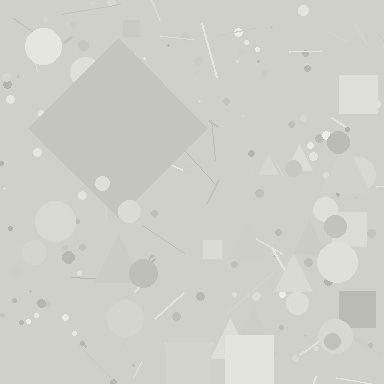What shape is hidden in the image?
A diamond is hidden in the image.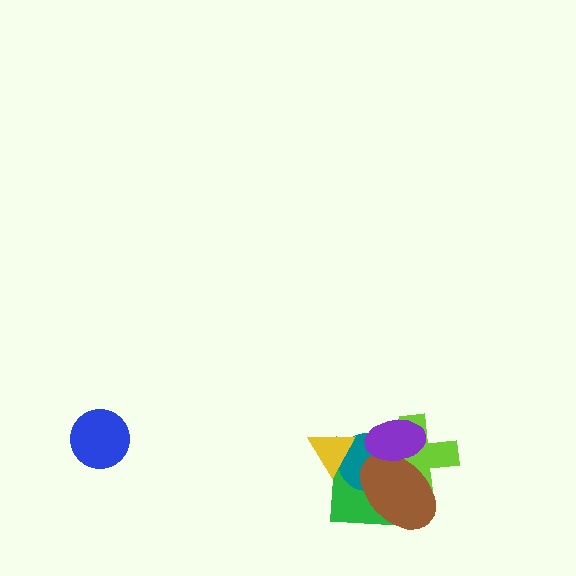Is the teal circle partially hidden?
Yes, it is partially covered by another shape.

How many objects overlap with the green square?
5 objects overlap with the green square.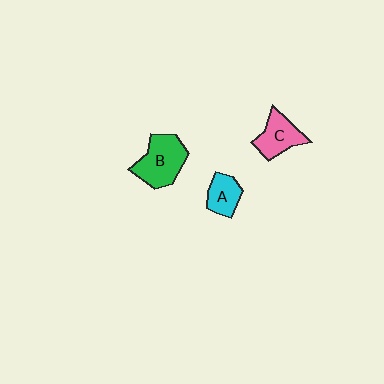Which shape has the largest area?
Shape B (green).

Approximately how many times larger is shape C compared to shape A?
Approximately 1.3 times.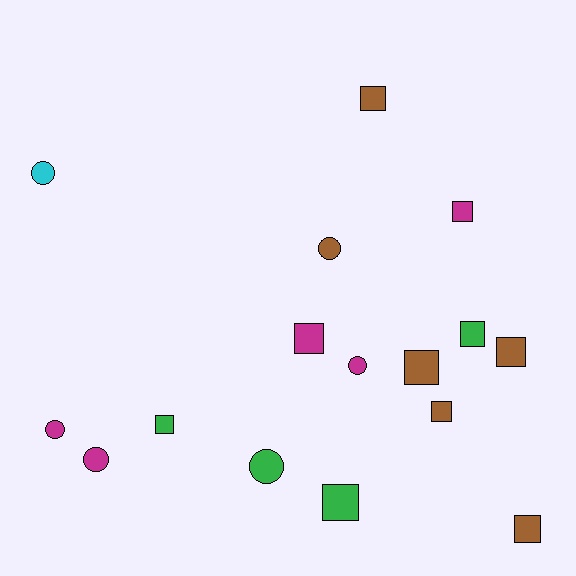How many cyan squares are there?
There are no cyan squares.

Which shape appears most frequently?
Square, with 10 objects.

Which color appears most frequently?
Brown, with 6 objects.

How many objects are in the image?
There are 16 objects.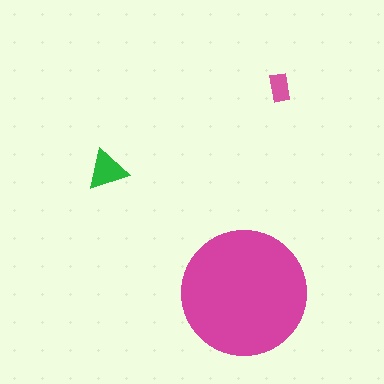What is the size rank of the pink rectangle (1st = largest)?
3rd.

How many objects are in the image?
There are 3 objects in the image.